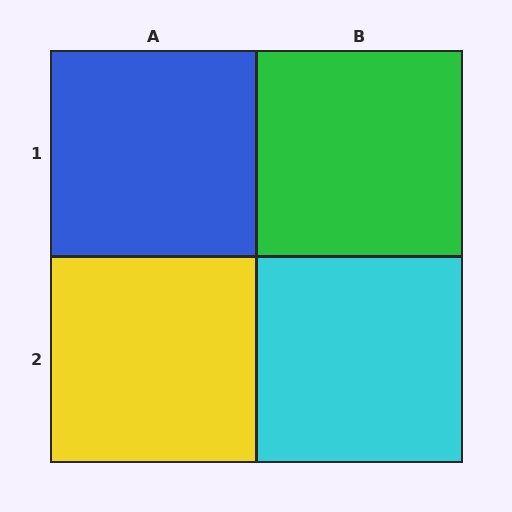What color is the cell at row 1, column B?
Green.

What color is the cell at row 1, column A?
Blue.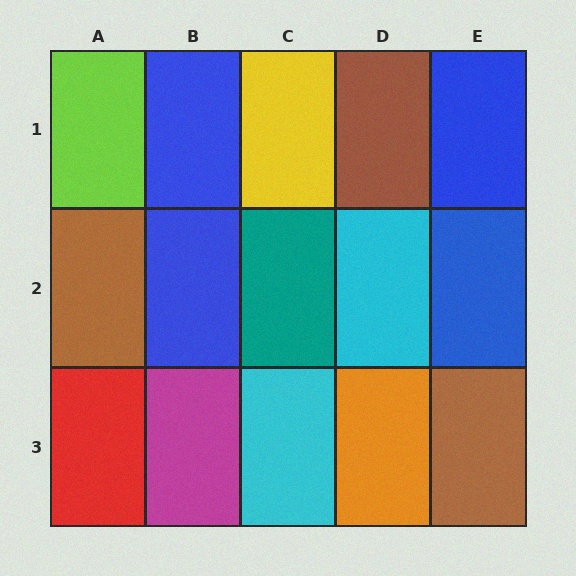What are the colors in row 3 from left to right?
Red, magenta, cyan, orange, brown.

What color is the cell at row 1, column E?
Blue.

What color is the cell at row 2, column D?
Cyan.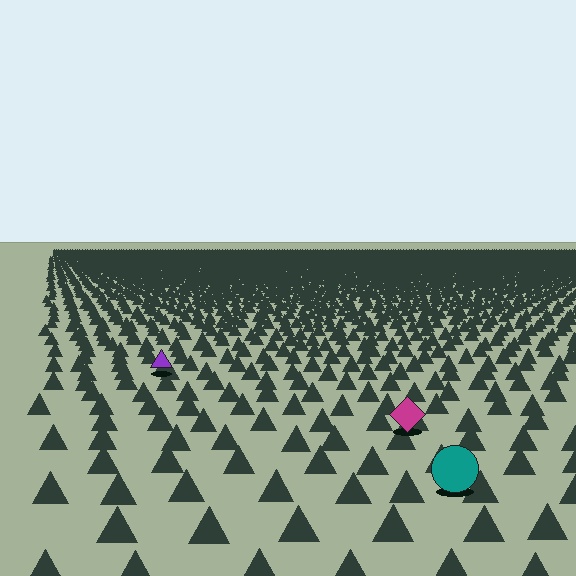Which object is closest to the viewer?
The teal circle is closest. The texture marks near it are larger and more spread out.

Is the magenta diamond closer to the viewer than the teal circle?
No. The teal circle is closer — you can tell from the texture gradient: the ground texture is coarser near it.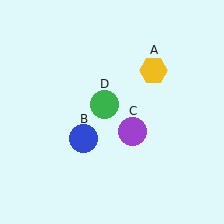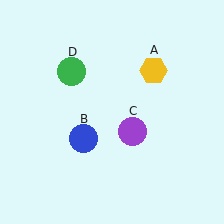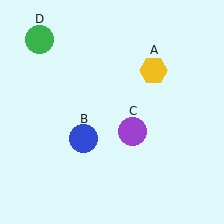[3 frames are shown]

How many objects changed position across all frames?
1 object changed position: green circle (object D).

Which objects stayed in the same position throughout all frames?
Yellow hexagon (object A) and blue circle (object B) and purple circle (object C) remained stationary.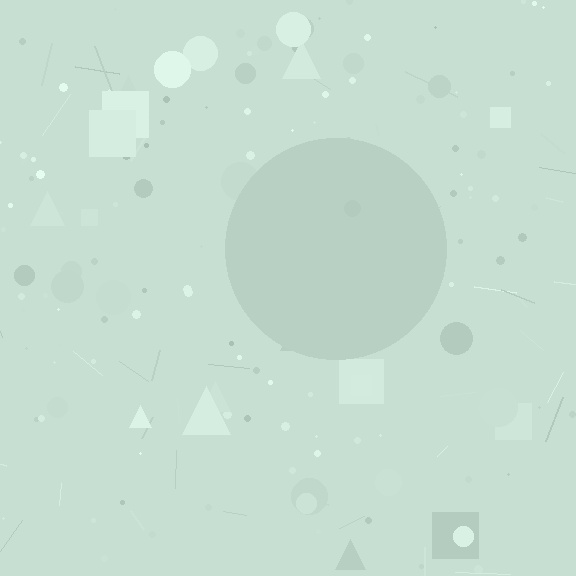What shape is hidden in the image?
A circle is hidden in the image.